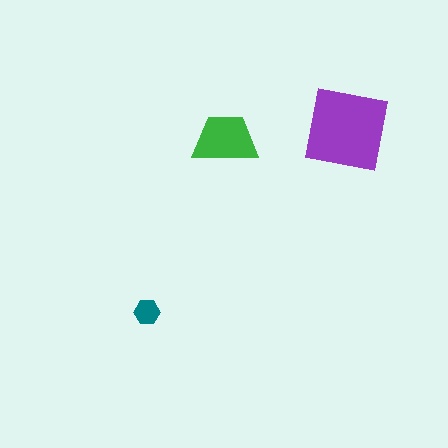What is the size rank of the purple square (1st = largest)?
1st.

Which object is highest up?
The purple square is topmost.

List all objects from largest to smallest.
The purple square, the green trapezoid, the teal hexagon.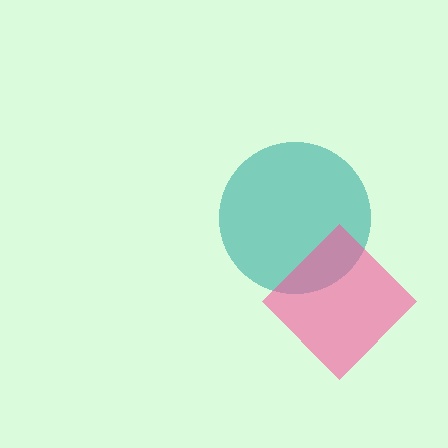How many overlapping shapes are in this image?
There are 2 overlapping shapes in the image.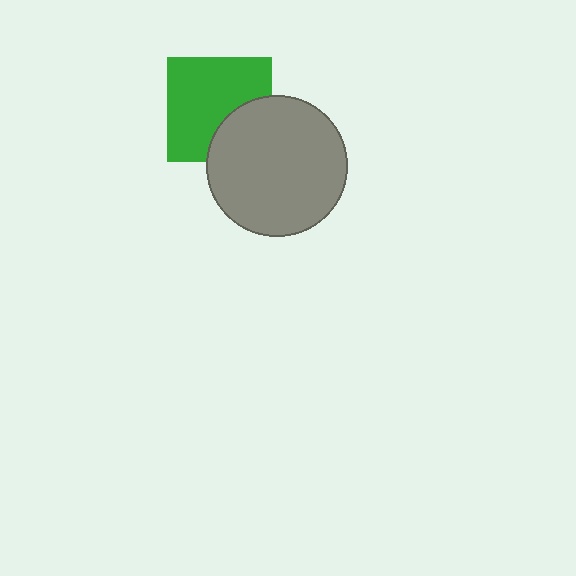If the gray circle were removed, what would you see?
You would see the complete green square.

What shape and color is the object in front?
The object in front is a gray circle.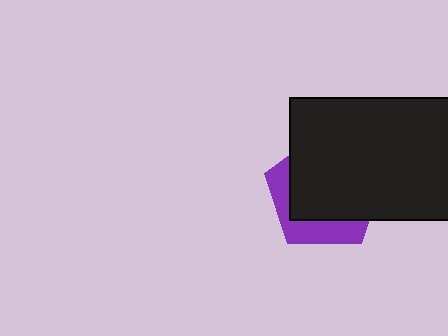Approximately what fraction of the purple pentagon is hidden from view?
Roughly 70% of the purple pentagon is hidden behind the black rectangle.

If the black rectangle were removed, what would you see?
You would see the complete purple pentagon.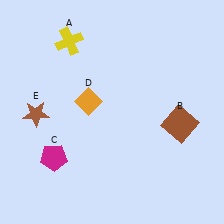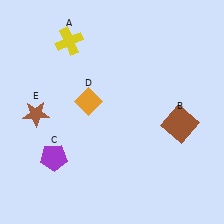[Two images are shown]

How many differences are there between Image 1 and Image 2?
There is 1 difference between the two images.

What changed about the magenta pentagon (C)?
In Image 1, C is magenta. In Image 2, it changed to purple.